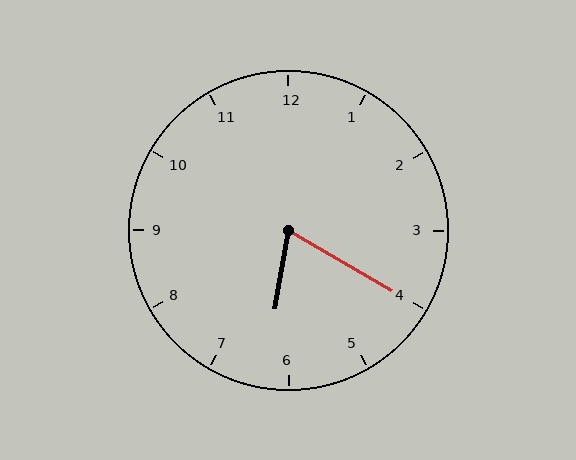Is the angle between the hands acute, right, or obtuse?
It is acute.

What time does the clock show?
6:20.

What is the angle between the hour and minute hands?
Approximately 70 degrees.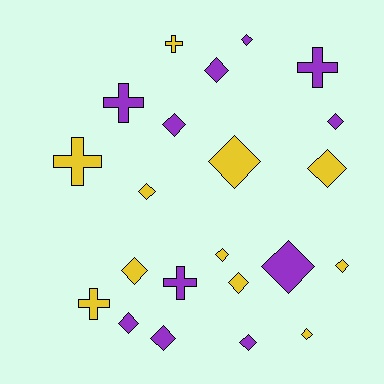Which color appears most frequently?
Purple, with 11 objects.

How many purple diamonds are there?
There are 8 purple diamonds.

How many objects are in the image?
There are 22 objects.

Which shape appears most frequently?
Diamond, with 16 objects.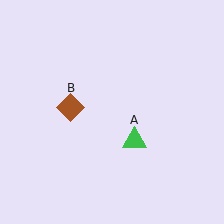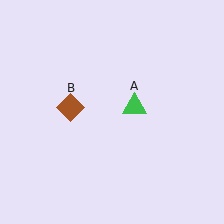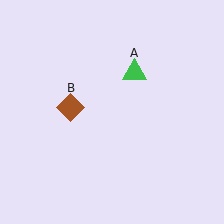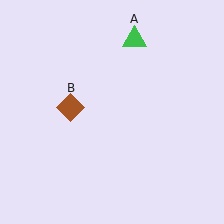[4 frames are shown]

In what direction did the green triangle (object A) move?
The green triangle (object A) moved up.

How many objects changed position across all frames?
1 object changed position: green triangle (object A).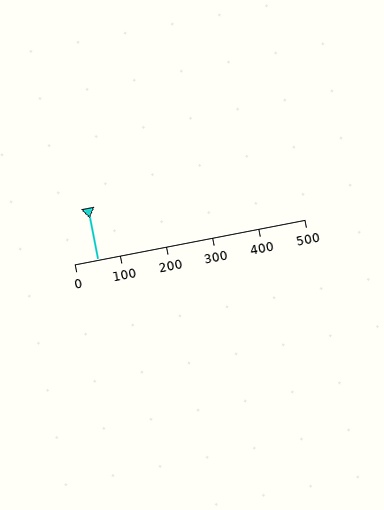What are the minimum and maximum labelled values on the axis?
The axis runs from 0 to 500.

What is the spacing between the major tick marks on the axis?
The major ticks are spaced 100 apart.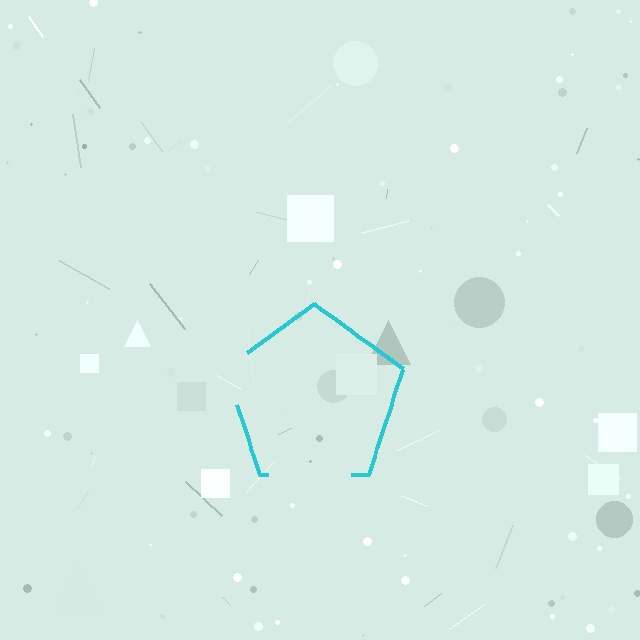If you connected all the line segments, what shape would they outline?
They would outline a pentagon.